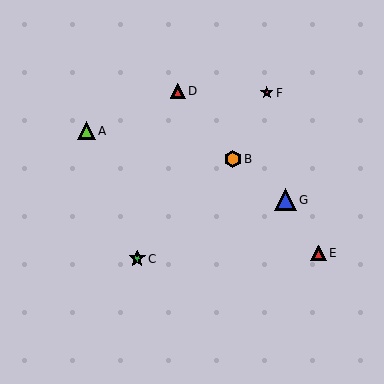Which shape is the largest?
The blue triangle (labeled G) is the largest.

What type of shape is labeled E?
Shape E is a red triangle.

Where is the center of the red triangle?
The center of the red triangle is at (318, 253).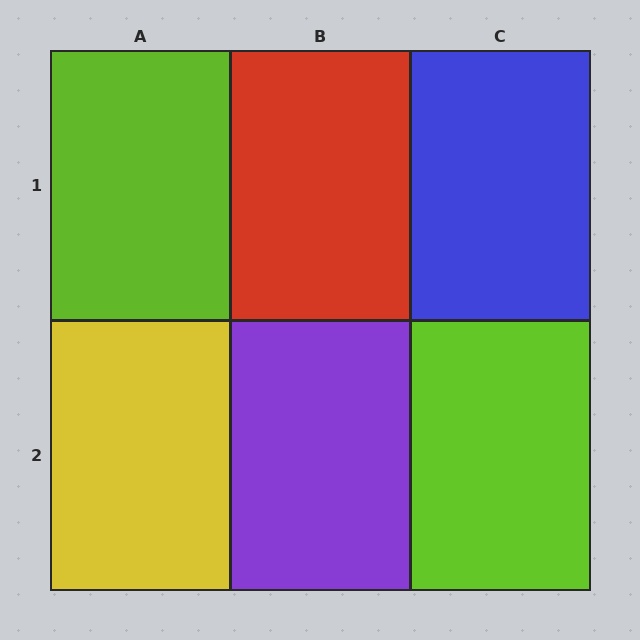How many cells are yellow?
1 cell is yellow.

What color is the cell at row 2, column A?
Yellow.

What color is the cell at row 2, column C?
Lime.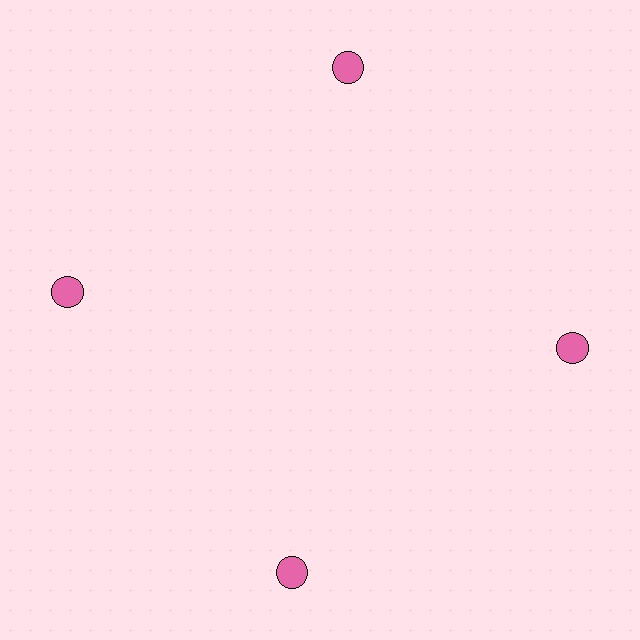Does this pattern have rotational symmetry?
Yes, this pattern has 4-fold rotational symmetry. It looks the same after rotating 90 degrees around the center.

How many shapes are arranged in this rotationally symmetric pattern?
There are 4 shapes, arranged in 4 groups of 1.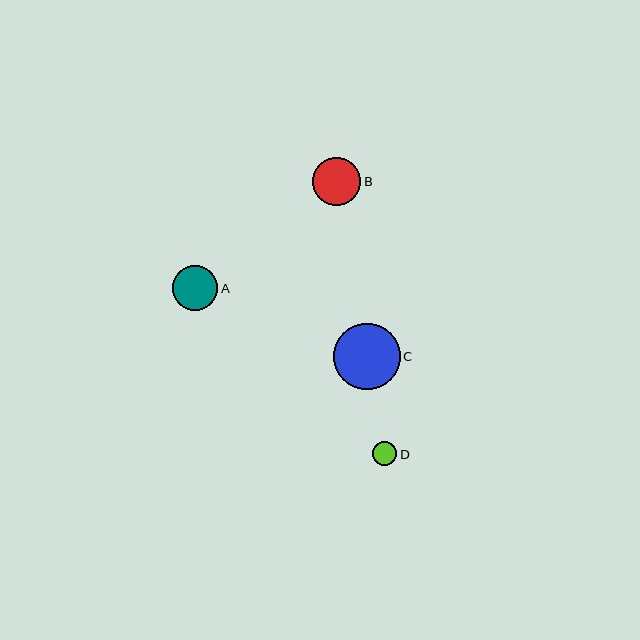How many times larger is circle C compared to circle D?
Circle C is approximately 2.7 times the size of circle D.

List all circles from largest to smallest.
From largest to smallest: C, B, A, D.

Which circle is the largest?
Circle C is the largest with a size of approximately 66 pixels.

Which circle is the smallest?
Circle D is the smallest with a size of approximately 25 pixels.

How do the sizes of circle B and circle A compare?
Circle B and circle A are approximately the same size.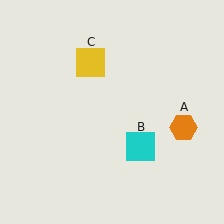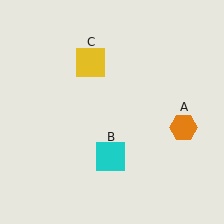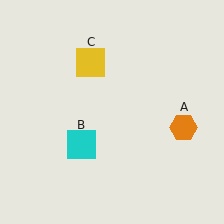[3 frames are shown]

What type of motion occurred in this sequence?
The cyan square (object B) rotated clockwise around the center of the scene.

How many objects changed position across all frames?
1 object changed position: cyan square (object B).